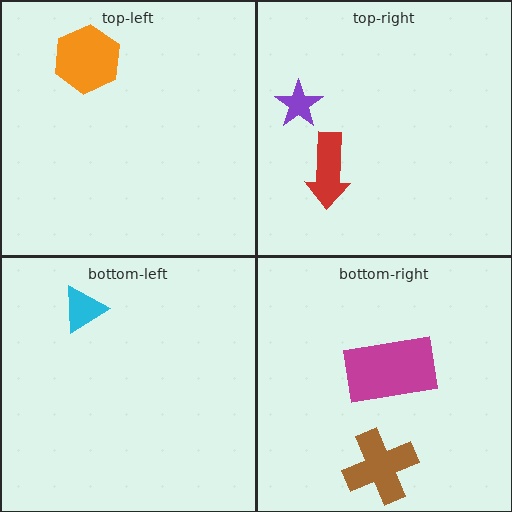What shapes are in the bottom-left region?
The cyan triangle.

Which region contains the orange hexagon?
The top-left region.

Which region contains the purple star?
The top-right region.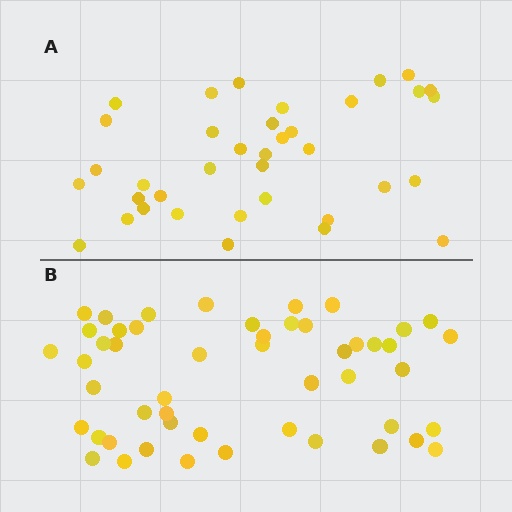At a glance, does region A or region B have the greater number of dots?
Region B (the bottom region) has more dots.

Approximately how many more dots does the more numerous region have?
Region B has approximately 15 more dots than region A.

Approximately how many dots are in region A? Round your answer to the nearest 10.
About 40 dots. (The exact count is 37, which rounds to 40.)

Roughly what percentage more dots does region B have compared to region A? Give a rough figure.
About 35% more.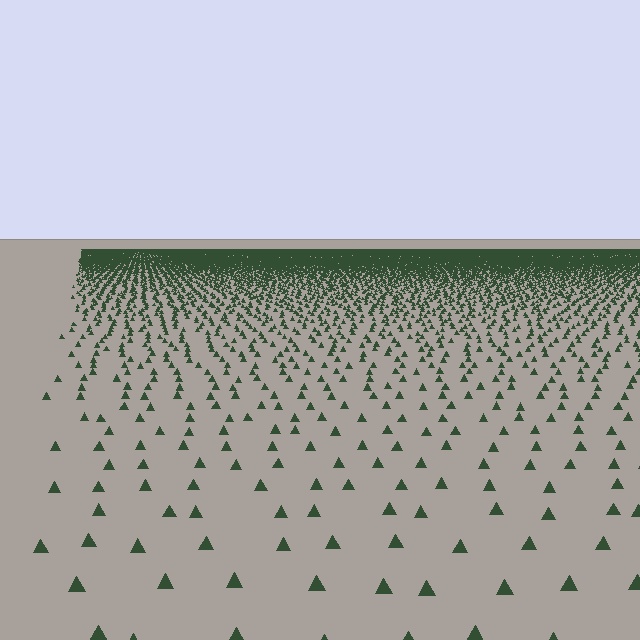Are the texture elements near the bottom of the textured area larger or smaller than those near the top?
Larger. Near the bottom, elements are closer to the viewer and appear at a bigger on-screen size.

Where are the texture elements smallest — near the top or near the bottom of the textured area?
Near the top.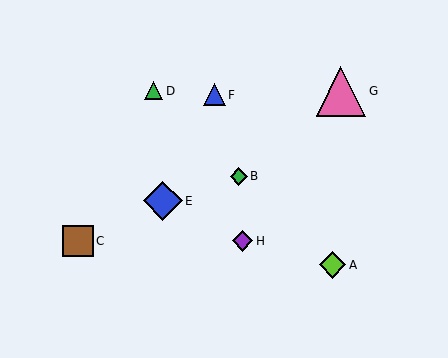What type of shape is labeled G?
Shape G is a pink triangle.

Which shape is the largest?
The pink triangle (labeled G) is the largest.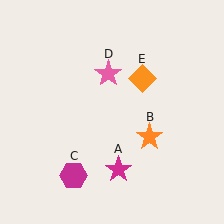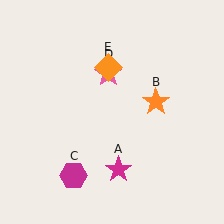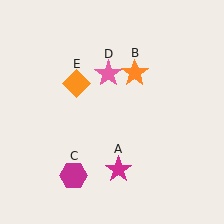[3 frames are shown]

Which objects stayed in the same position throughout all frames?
Magenta star (object A) and magenta hexagon (object C) and pink star (object D) remained stationary.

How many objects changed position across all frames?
2 objects changed position: orange star (object B), orange diamond (object E).